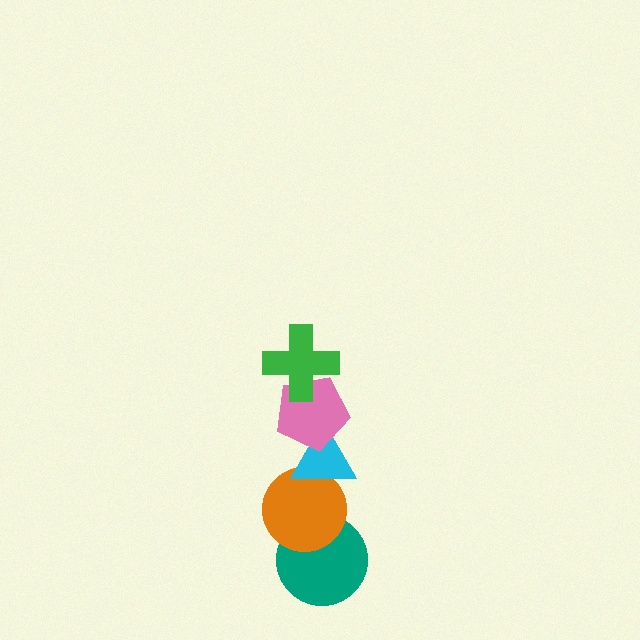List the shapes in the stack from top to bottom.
From top to bottom: the green cross, the pink pentagon, the cyan triangle, the orange circle, the teal circle.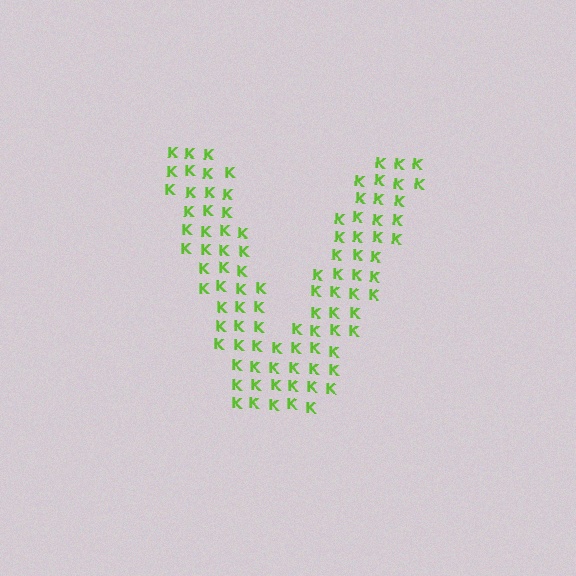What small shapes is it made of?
It is made of small letter K's.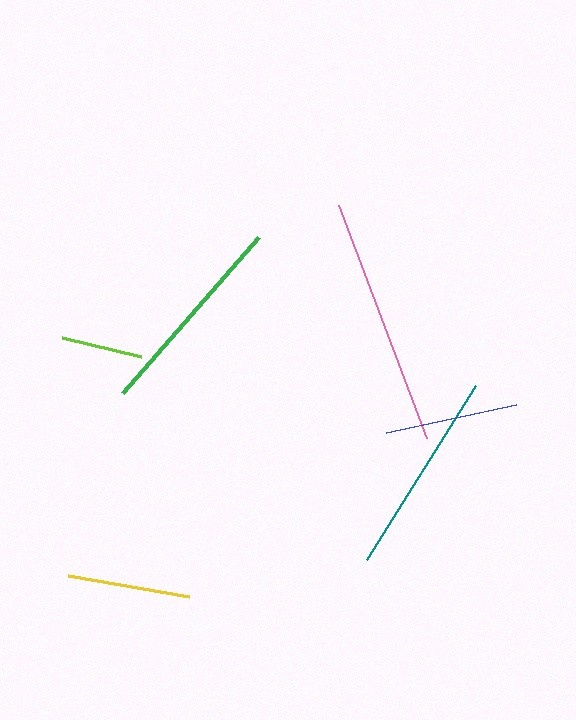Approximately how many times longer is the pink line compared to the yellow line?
The pink line is approximately 2.0 times the length of the yellow line.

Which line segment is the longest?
The pink line is the longest at approximately 249 pixels.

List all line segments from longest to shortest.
From longest to shortest: pink, green, teal, blue, yellow, lime.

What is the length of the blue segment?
The blue segment is approximately 133 pixels long.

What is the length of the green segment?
The green segment is approximately 207 pixels long.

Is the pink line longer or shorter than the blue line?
The pink line is longer than the blue line.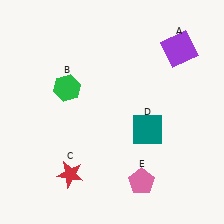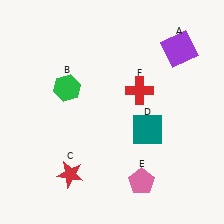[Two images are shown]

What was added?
A red cross (F) was added in Image 2.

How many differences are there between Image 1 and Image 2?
There is 1 difference between the two images.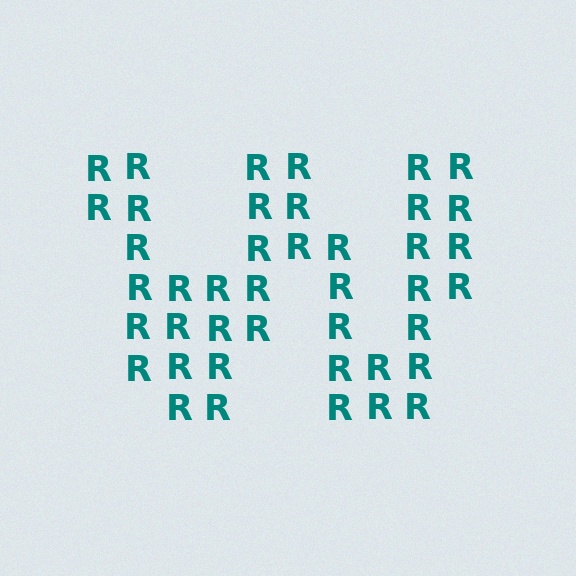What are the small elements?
The small elements are letter R's.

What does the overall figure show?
The overall figure shows the letter W.